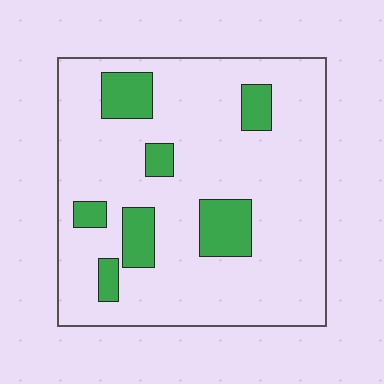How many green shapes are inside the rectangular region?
7.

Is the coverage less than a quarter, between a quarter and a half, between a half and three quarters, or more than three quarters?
Less than a quarter.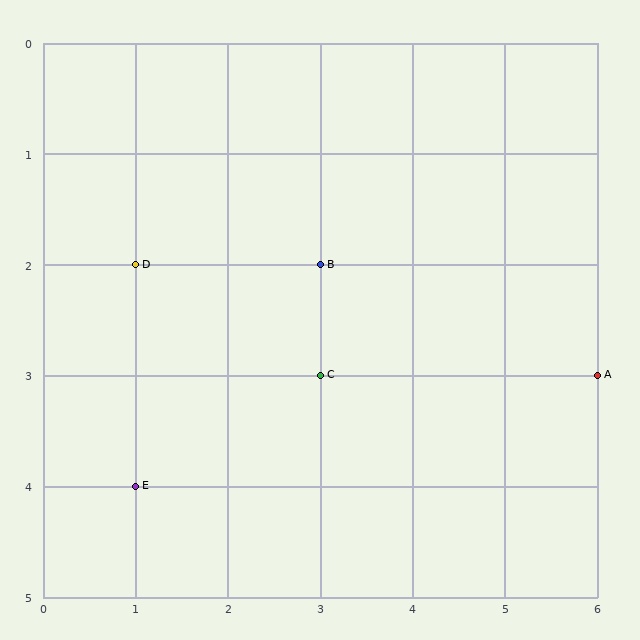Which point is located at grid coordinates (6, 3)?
Point A is at (6, 3).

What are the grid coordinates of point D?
Point D is at grid coordinates (1, 2).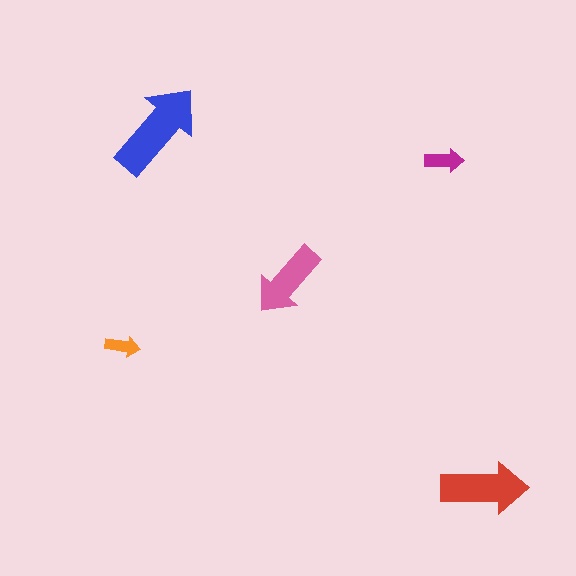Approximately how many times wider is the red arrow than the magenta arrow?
About 2 times wider.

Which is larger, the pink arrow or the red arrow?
The red one.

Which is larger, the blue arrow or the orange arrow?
The blue one.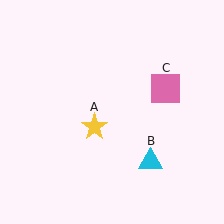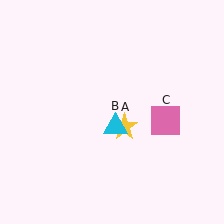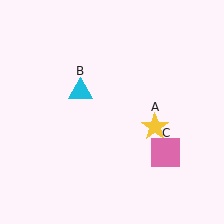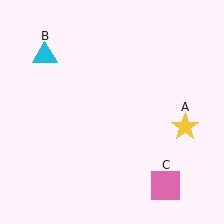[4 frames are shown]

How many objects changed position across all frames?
3 objects changed position: yellow star (object A), cyan triangle (object B), pink square (object C).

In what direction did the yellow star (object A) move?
The yellow star (object A) moved right.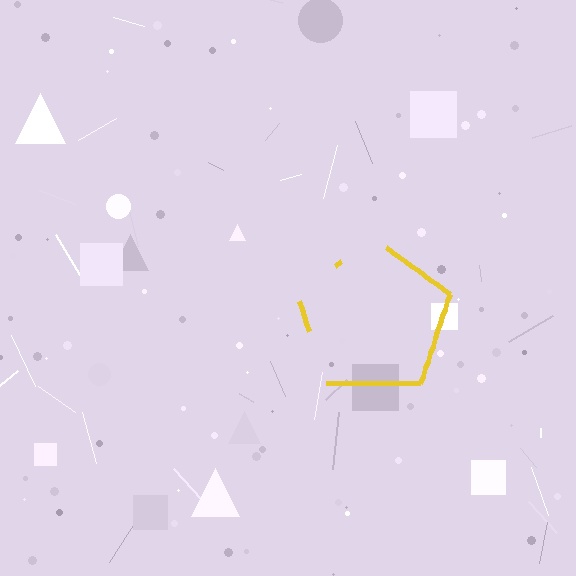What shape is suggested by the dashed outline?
The dashed outline suggests a pentagon.